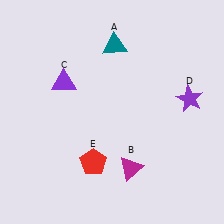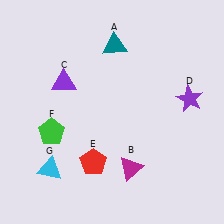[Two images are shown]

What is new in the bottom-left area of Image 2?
A cyan triangle (G) was added in the bottom-left area of Image 2.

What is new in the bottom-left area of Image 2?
A green pentagon (F) was added in the bottom-left area of Image 2.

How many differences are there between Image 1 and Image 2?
There are 2 differences between the two images.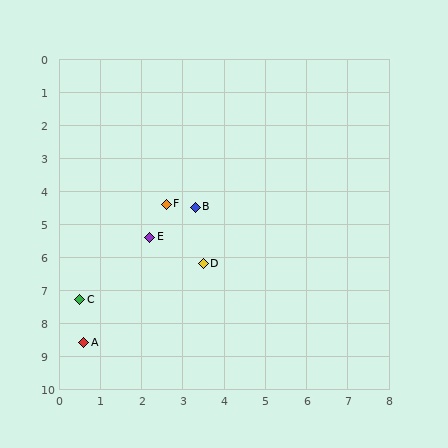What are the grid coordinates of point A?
Point A is at approximately (0.6, 8.6).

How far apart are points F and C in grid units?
Points F and C are about 3.6 grid units apart.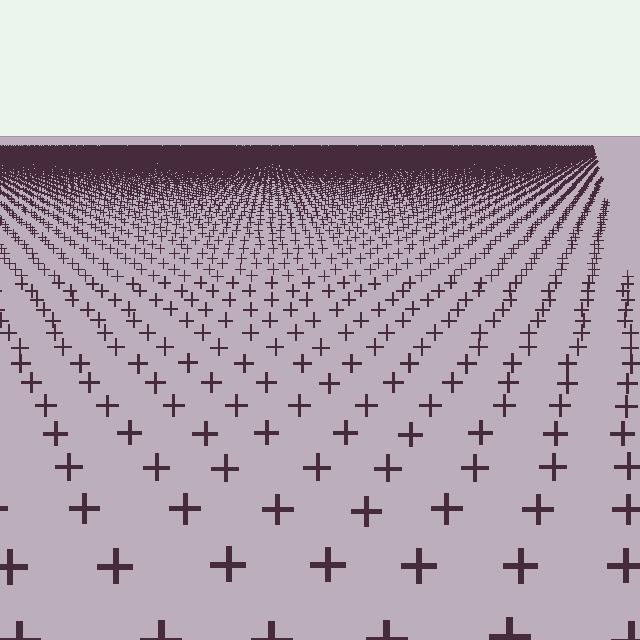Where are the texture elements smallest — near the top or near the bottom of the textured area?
Near the top.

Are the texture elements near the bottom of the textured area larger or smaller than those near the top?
Larger. Near the bottom, elements are closer to the viewer and appear at a bigger on-screen size.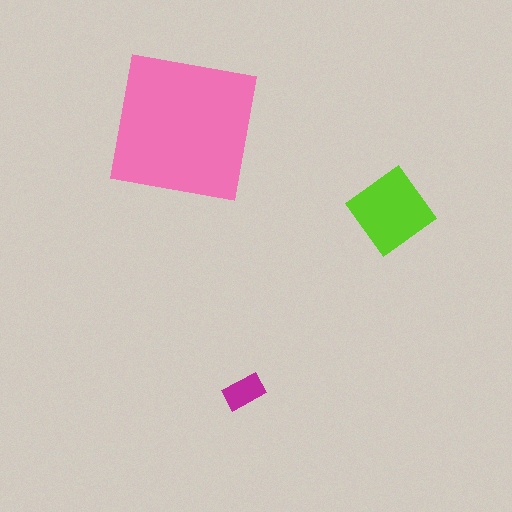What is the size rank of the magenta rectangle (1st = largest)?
3rd.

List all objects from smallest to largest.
The magenta rectangle, the lime diamond, the pink square.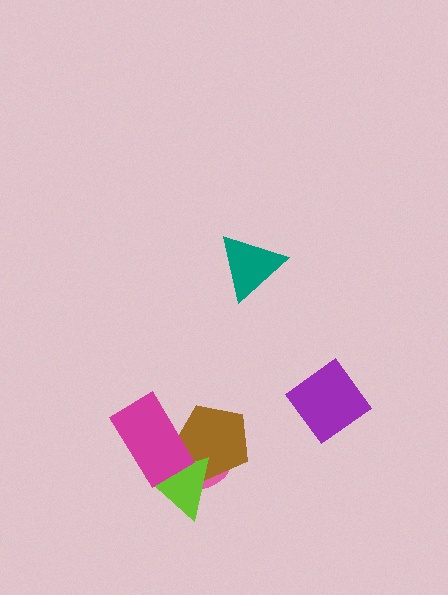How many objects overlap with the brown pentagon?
3 objects overlap with the brown pentagon.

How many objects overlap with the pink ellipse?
3 objects overlap with the pink ellipse.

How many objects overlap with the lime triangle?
3 objects overlap with the lime triangle.